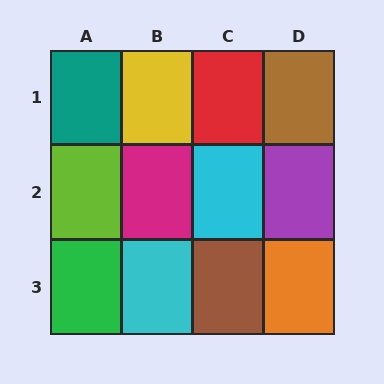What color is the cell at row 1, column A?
Teal.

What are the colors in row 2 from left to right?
Lime, magenta, cyan, purple.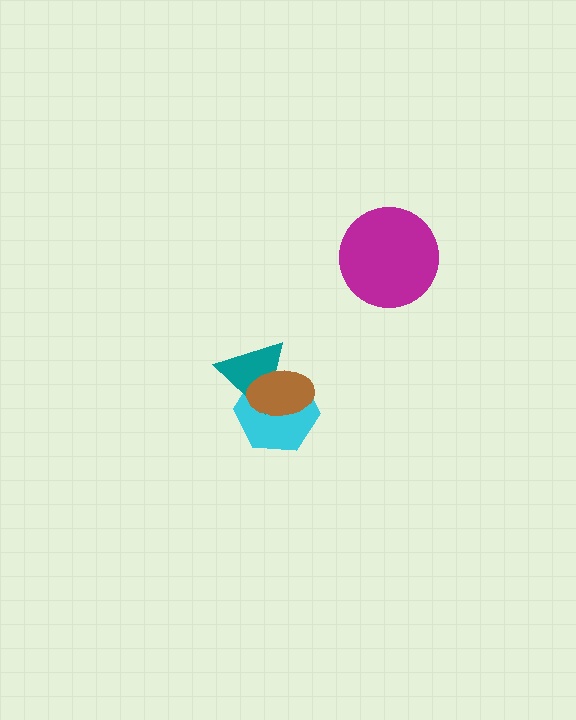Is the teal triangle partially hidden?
Yes, it is partially covered by another shape.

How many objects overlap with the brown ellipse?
2 objects overlap with the brown ellipse.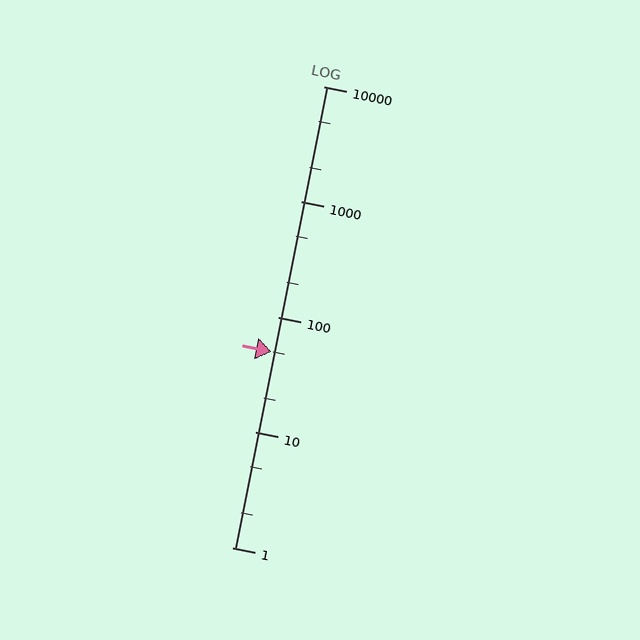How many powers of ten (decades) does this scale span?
The scale spans 4 decades, from 1 to 10000.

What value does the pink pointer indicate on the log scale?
The pointer indicates approximately 50.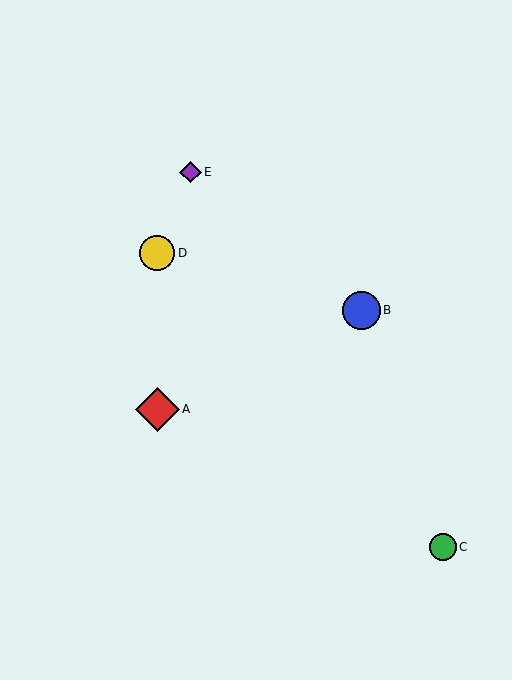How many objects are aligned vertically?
2 objects (A, D) are aligned vertically.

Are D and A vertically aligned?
Yes, both are at x≈157.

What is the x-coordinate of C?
Object C is at x≈443.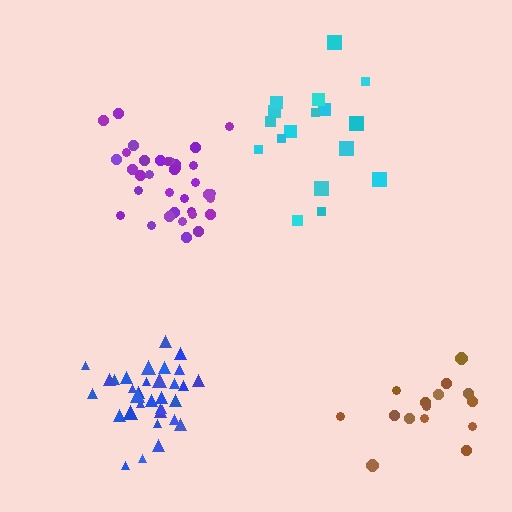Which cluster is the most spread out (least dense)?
Cyan.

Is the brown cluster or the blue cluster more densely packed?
Blue.